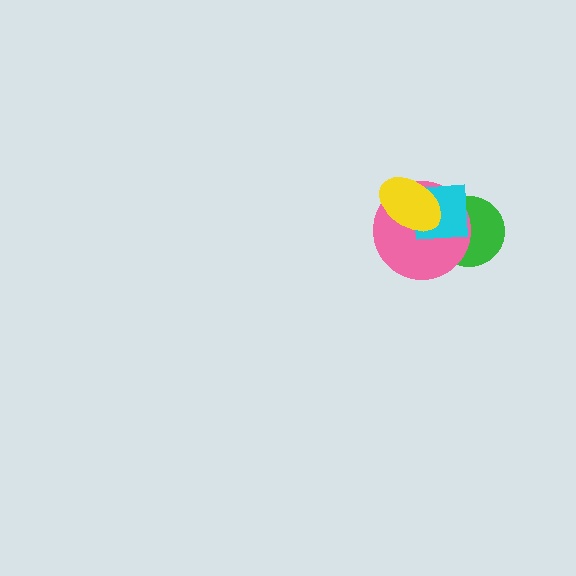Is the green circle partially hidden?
Yes, it is partially covered by another shape.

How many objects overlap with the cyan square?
3 objects overlap with the cyan square.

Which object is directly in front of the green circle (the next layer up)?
The pink circle is directly in front of the green circle.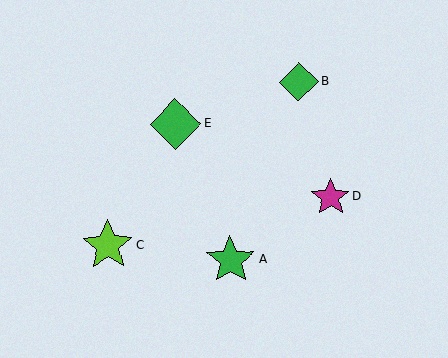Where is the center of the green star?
The center of the green star is at (230, 260).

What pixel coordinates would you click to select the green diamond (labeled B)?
Click at (299, 82) to select the green diamond B.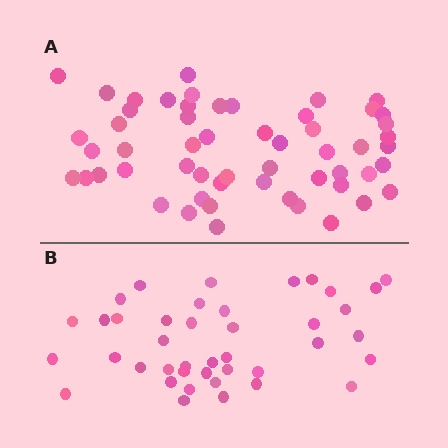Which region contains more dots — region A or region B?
Region A (the top region) has more dots.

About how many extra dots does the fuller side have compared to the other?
Region A has approximately 15 more dots than region B.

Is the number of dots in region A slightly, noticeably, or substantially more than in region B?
Region A has noticeably more, but not dramatically so. The ratio is roughly 1.3 to 1.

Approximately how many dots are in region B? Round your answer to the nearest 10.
About 40 dots. (The exact count is 41, which rounds to 40.)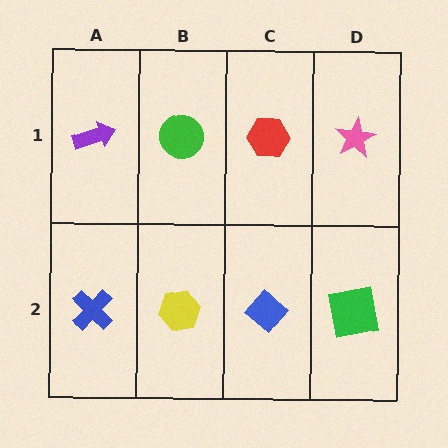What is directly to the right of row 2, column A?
A yellow hexagon.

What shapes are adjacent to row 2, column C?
A red hexagon (row 1, column C), a yellow hexagon (row 2, column B), a green square (row 2, column D).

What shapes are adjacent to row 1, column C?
A blue diamond (row 2, column C), a green circle (row 1, column B), a pink star (row 1, column D).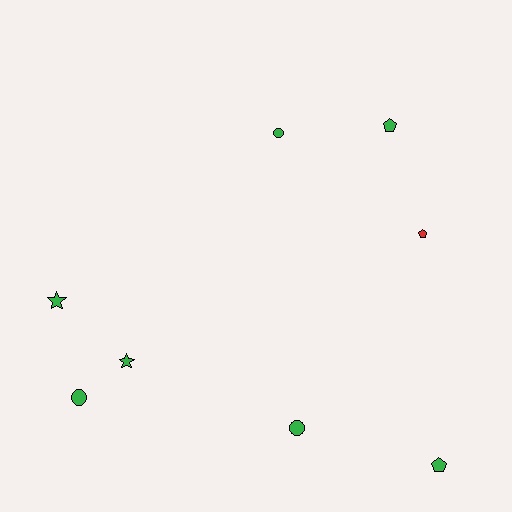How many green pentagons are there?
There are 2 green pentagons.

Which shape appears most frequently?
Circle, with 3 objects.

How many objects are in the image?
There are 8 objects.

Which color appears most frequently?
Green, with 7 objects.